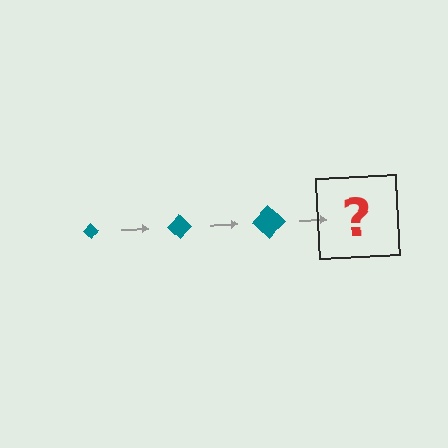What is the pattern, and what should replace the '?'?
The pattern is that the diamond gets progressively larger each step. The '?' should be a teal diamond, larger than the previous one.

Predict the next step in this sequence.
The next step is a teal diamond, larger than the previous one.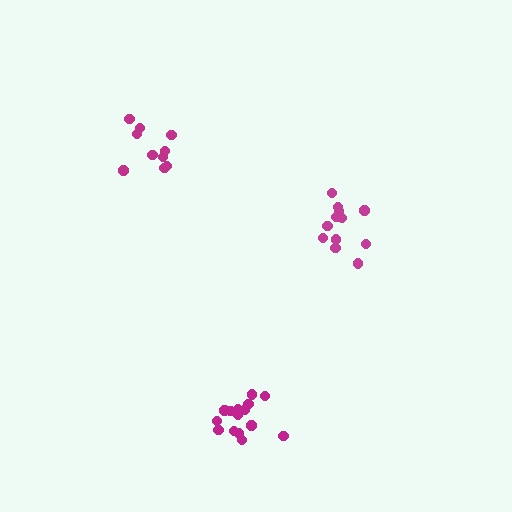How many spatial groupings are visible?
There are 3 spatial groupings.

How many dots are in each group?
Group 1: 15 dots, Group 2: 10 dots, Group 3: 12 dots (37 total).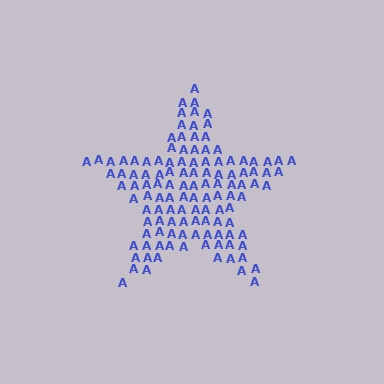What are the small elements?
The small elements are letter A's.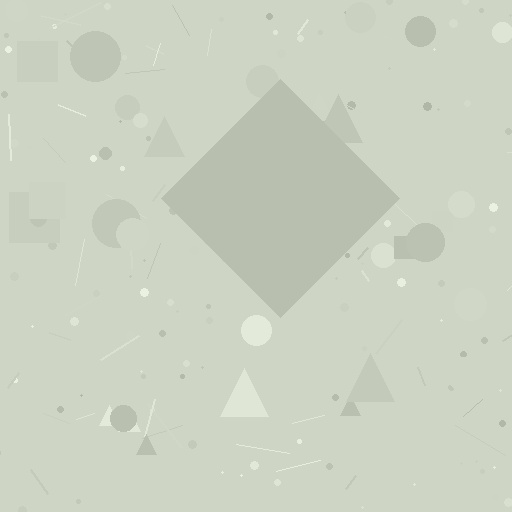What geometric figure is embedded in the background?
A diamond is embedded in the background.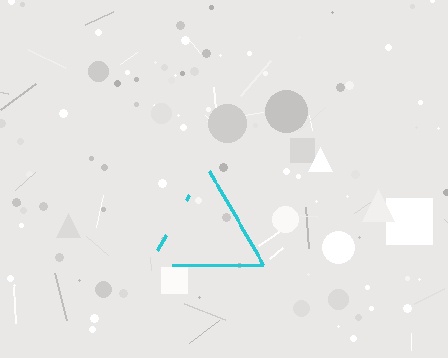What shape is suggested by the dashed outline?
The dashed outline suggests a triangle.